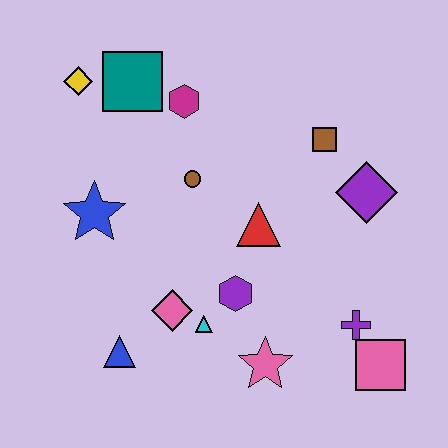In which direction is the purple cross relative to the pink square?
The purple cross is above the pink square.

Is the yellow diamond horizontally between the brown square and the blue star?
No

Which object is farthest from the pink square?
The yellow diamond is farthest from the pink square.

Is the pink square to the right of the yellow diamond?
Yes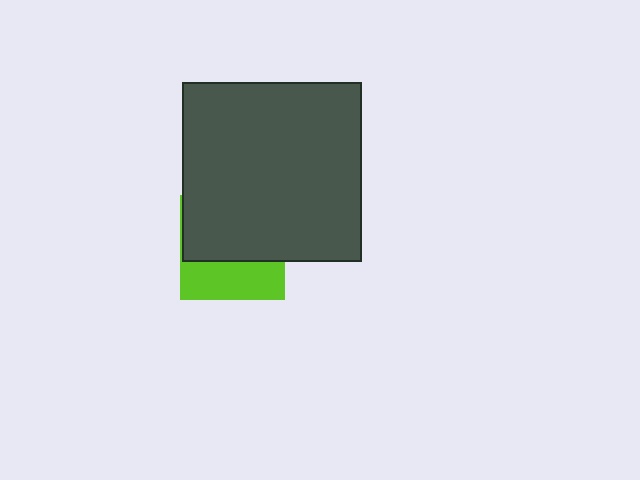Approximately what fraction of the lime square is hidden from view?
Roughly 62% of the lime square is hidden behind the dark gray square.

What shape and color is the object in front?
The object in front is a dark gray square.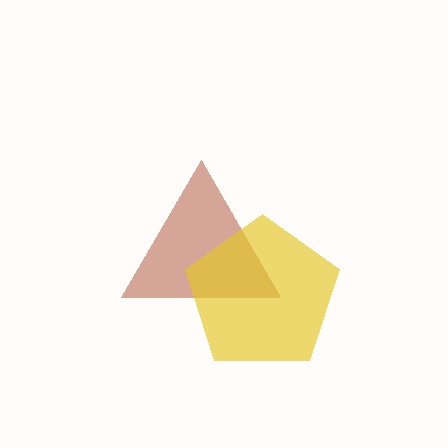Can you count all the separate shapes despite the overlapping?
Yes, there are 2 separate shapes.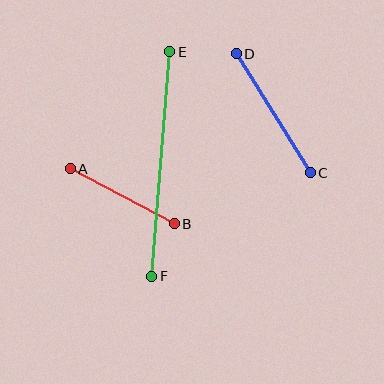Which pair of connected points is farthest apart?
Points E and F are farthest apart.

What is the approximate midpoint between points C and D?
The midpoint is at approximately (273, 113) pixels.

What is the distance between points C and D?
The distance is approximately 140 pixels.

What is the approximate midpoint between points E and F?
The midpoint is at approximately (161, 164) pixels.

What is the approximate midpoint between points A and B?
The midpoint is at approximately (122, 196) pixels.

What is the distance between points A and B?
The distance is approximately 118 pixels.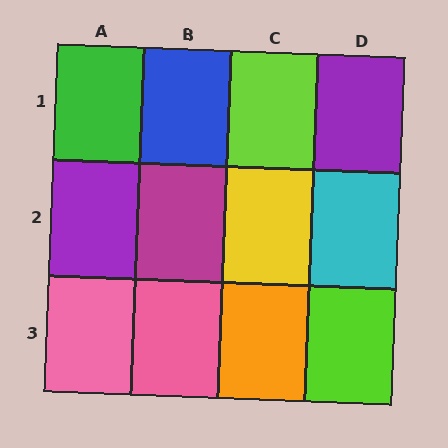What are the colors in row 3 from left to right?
Pink, pink, orange, lime.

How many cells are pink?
2 cells are pink.